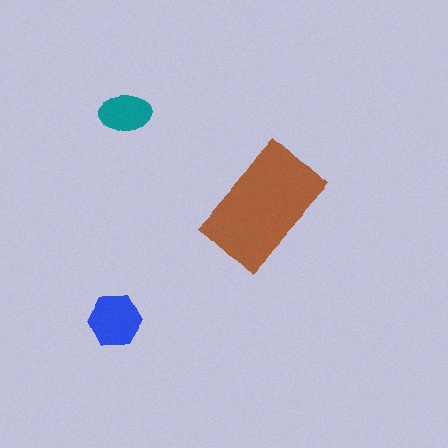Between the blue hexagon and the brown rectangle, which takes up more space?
The brown rectangle.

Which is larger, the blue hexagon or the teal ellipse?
The blue hexagon.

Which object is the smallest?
The teal ellipse.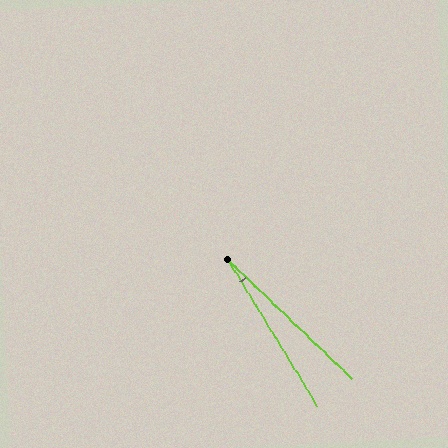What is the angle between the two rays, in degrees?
Approximately 15 degrees.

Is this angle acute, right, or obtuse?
It is acute.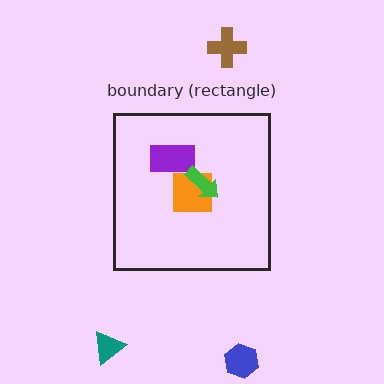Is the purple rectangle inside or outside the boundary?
Inside.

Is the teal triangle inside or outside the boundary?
Outside.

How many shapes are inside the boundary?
3 inside, 3 outside.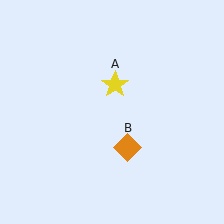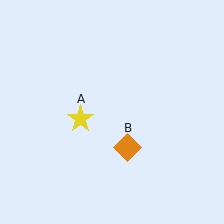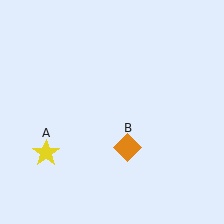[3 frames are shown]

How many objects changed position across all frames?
1 object changed position: yellow star (object A).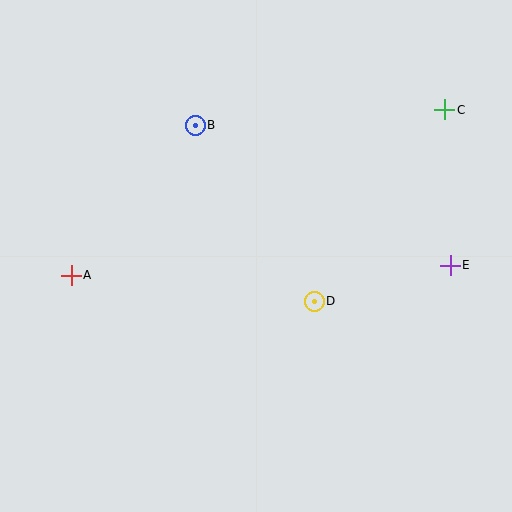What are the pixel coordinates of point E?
Point E is at (450, 265).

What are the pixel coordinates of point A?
Point A is at (71, 275).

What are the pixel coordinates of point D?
Point D is at (314, 301).